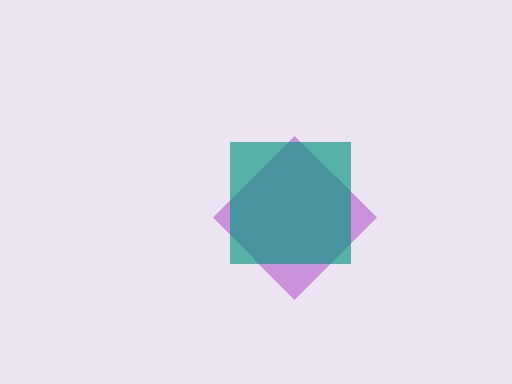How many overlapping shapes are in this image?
There are 2 overlapping shapes in the image.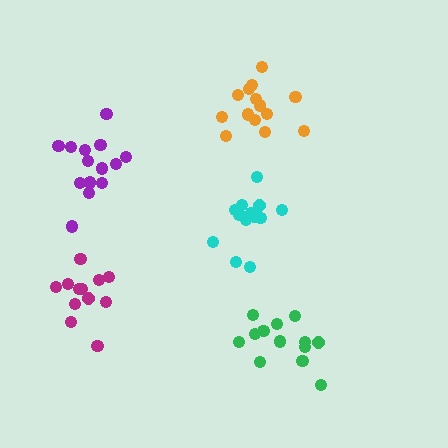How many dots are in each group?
Group 1: 14 dots, Group 2: 14 dots, Group 3: 14 dots, Group 4: 12 dots, Group 5: 14 dots (68 total).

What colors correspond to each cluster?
The clusters are colored: orange, purple, green, magenta, cyan.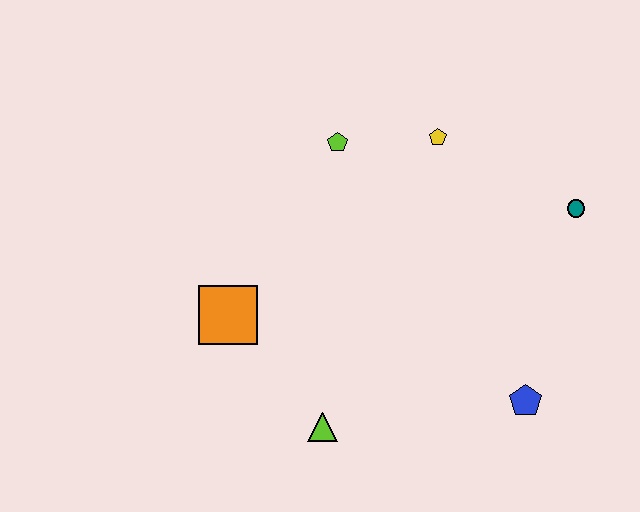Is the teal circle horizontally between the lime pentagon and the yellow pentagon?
No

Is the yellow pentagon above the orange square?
Yes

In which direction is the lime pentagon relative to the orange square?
The lime pentagon is above the orange square.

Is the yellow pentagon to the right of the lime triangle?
Yes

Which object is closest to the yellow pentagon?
The lime pentagon is closest to the yellow pentagon.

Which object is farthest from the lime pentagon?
The blue pentagon is farthest from the lime pentagon.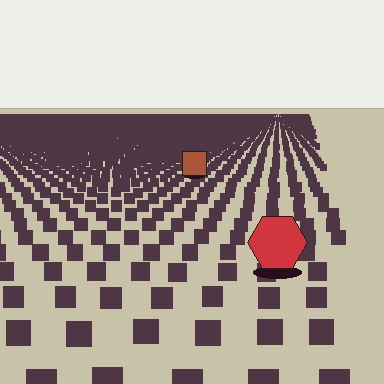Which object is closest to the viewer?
The red hexagon is closest. The texture marks near it are larger and more spread out.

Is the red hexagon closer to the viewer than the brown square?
Yes. The red hexagon is closer — you can tell from the texture gradient: the ground texture is coarser near it.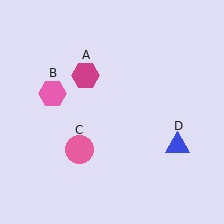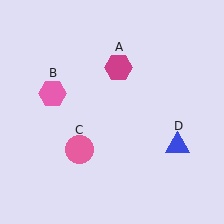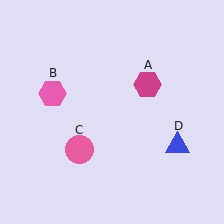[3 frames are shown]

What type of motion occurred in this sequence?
The magenta hexagon (object A) rotated clockwise around the center of the scene.